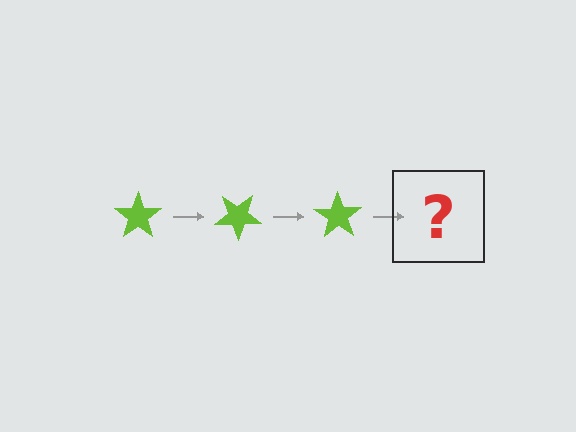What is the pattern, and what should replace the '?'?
The pattern is that the star rotates 35 degrees each step. The '?' should be a lime star rotated 105 degrees.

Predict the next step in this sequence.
The next step is a lime star rotated 105 degrees.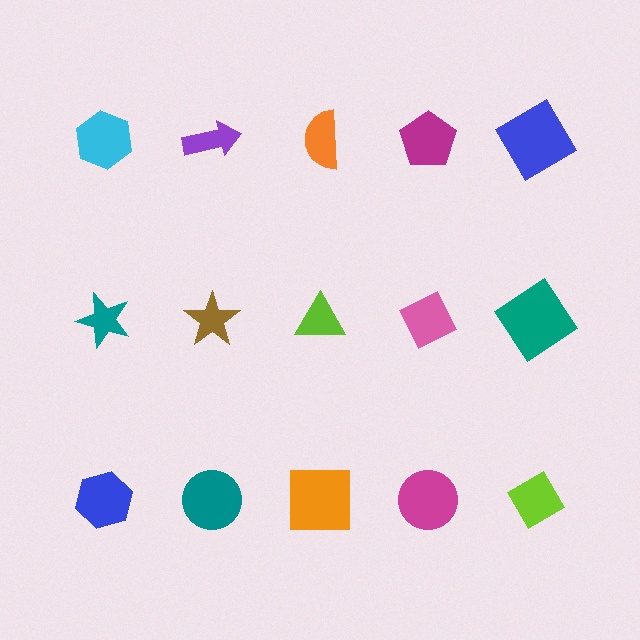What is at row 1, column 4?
A magenta pentagon.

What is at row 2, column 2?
A brown star.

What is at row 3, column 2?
A teal circle.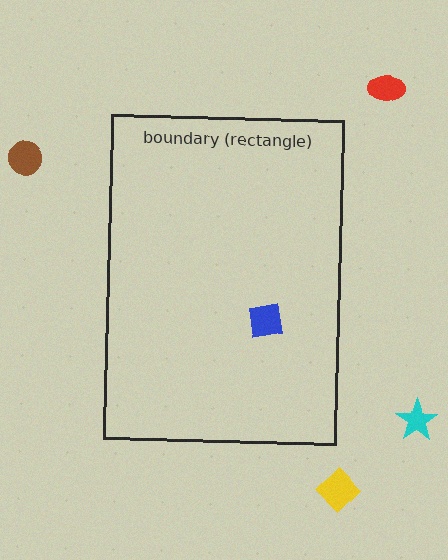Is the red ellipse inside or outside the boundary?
Outside.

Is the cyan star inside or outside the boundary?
Outside.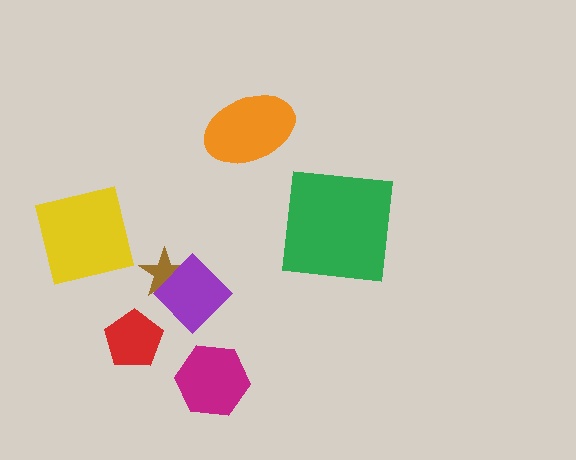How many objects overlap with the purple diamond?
1 object overlaps with the purple diamond.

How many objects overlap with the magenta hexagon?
0 objects overlap with the magenta hexagon.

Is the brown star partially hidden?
Yes, it is partially covered by another shape.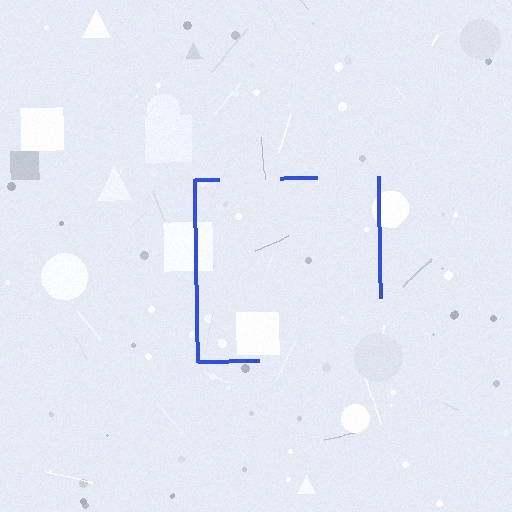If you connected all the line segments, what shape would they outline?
They would outline a square.